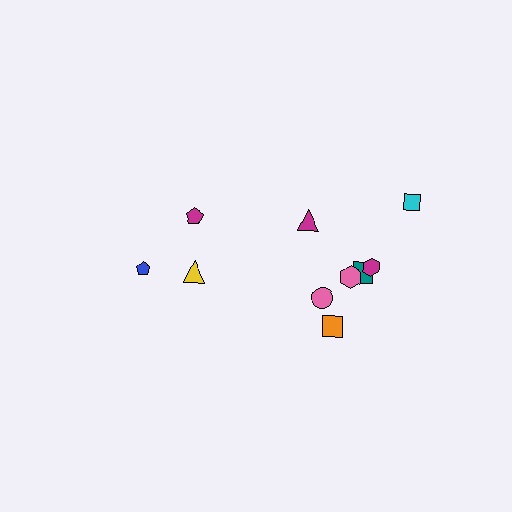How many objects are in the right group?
There are 7 objects.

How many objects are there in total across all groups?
There are 10 objects.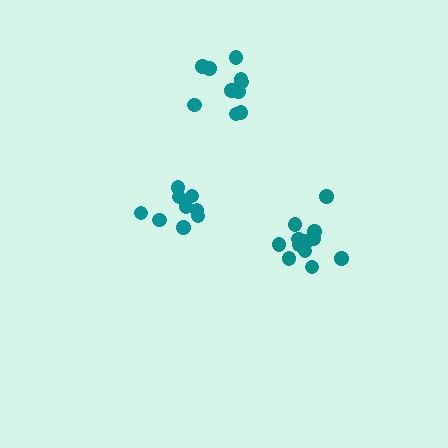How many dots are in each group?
Group 1: 11 dots, Group 2: 9 dots, Group 3: 12 dots (32 total).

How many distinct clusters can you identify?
There are 3 distinct clusters.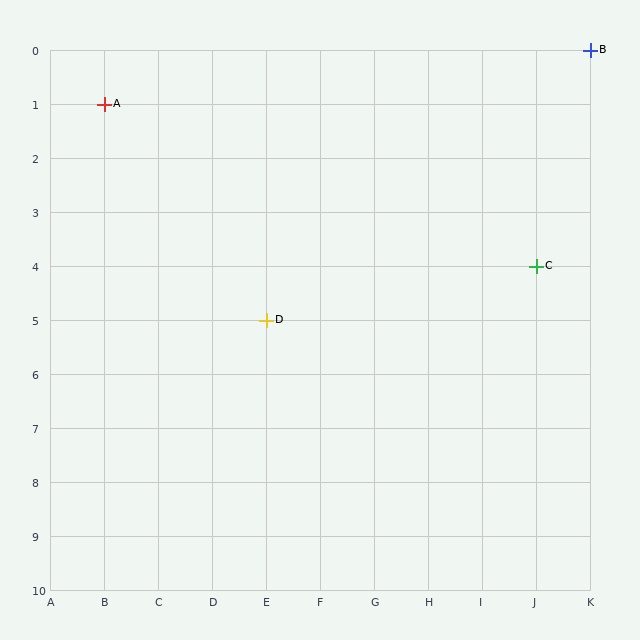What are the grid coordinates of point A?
Point A is at grid coordinates (B, 1).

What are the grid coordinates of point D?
Point D is at grid coordinates (E, 5).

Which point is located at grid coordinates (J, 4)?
Point C is at (J, 4).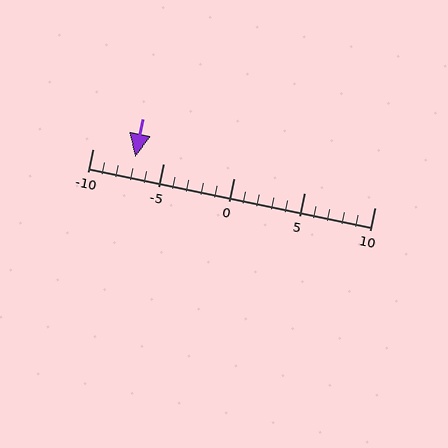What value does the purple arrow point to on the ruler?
The purple arrow points to approximately -7.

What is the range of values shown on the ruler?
The ruler shows values from -10 to 10.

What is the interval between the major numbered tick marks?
The major tick marks are spaced 5 units apart.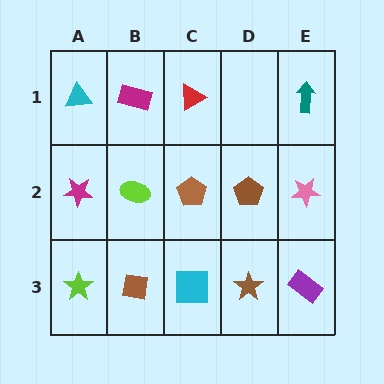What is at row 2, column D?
A brown pentagon.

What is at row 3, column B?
A brown square.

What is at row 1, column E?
A teal arrow.